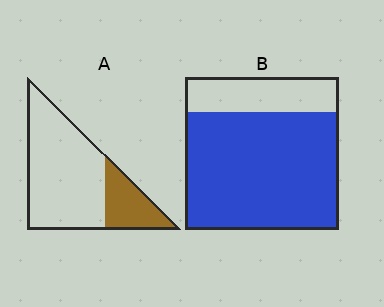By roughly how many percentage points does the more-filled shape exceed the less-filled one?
By roughly 50 percentage points (B over A).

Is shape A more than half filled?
No.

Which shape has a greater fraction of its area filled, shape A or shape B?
Shape B.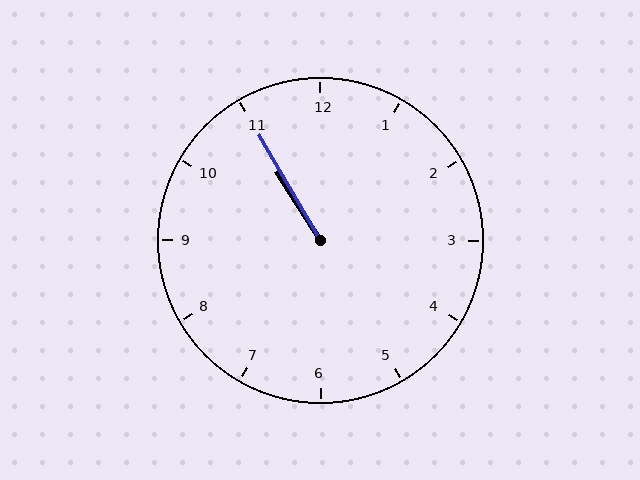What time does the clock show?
10:55.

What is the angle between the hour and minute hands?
Approximately 2 degrees.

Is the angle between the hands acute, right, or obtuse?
It is acute.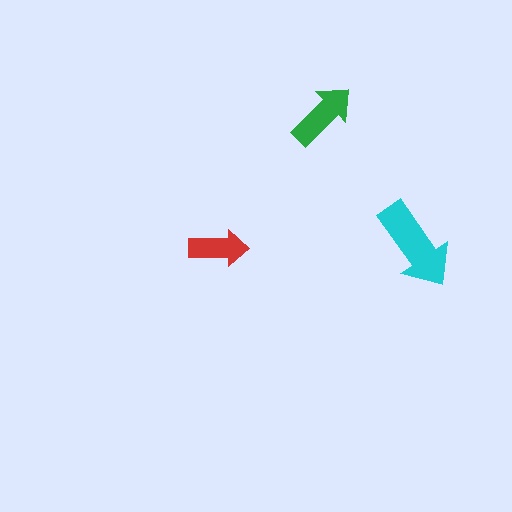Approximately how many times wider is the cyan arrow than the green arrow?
About 1.5 times wider.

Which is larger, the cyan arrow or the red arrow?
The cyan one.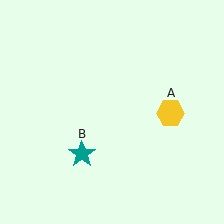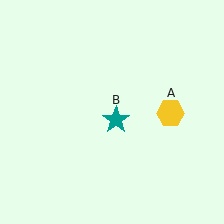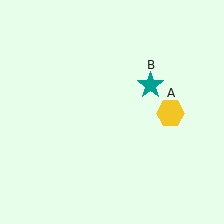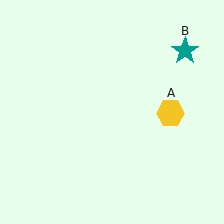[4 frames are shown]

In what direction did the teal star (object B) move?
The teal star (object B) moved up and to the right.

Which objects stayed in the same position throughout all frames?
Yellow hexagon (object A) remained stationary.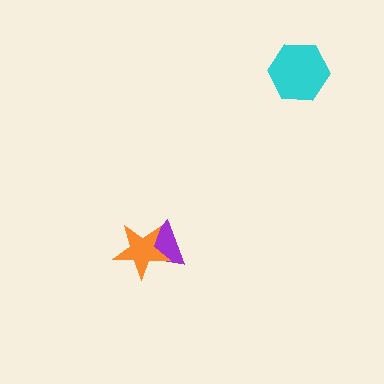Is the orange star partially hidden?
No, no other shape covers it.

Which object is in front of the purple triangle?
The orange star is in front of the purple triangle.